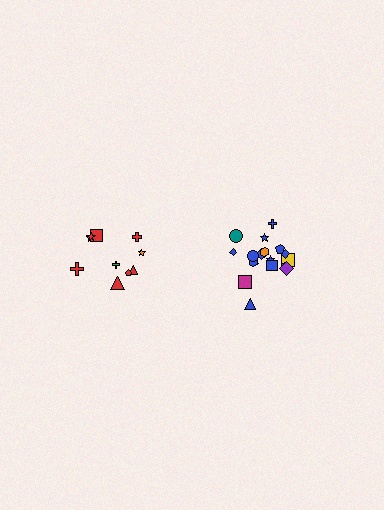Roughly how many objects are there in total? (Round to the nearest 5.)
Roughly 30 objects in total.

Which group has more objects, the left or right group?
The right group.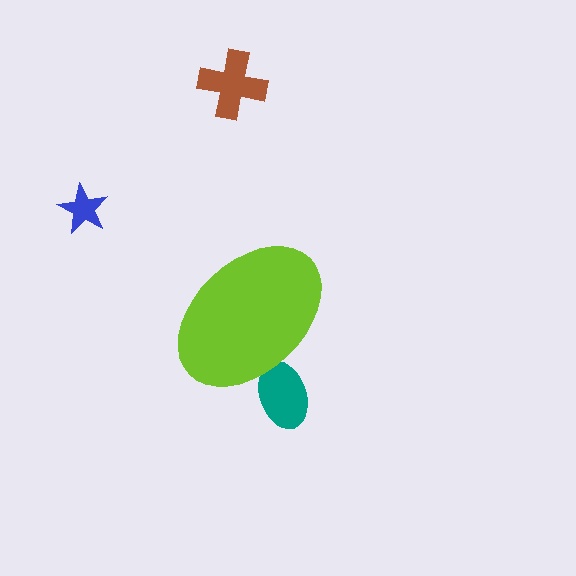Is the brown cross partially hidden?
No, the brown cross is fully visible.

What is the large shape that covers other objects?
A lime ellipse.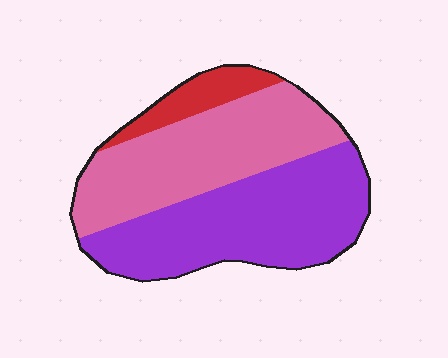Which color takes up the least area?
Red, at roughly 10%.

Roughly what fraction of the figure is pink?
Pink covers 42% of the figure.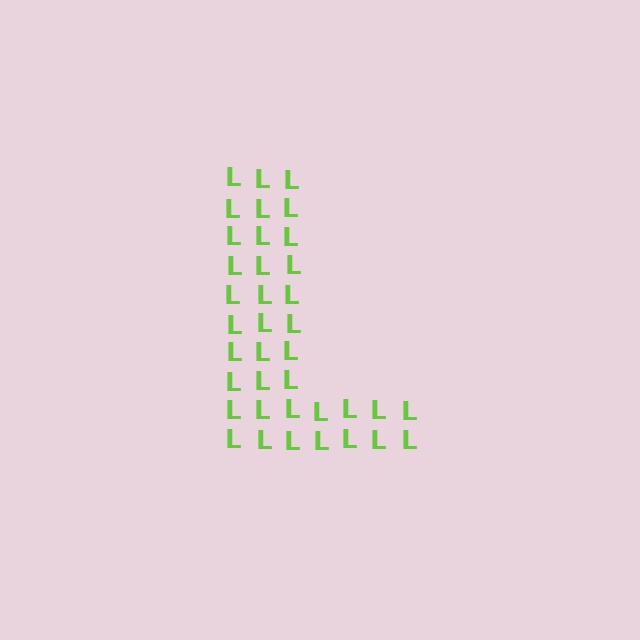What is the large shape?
The large shape is the letter L.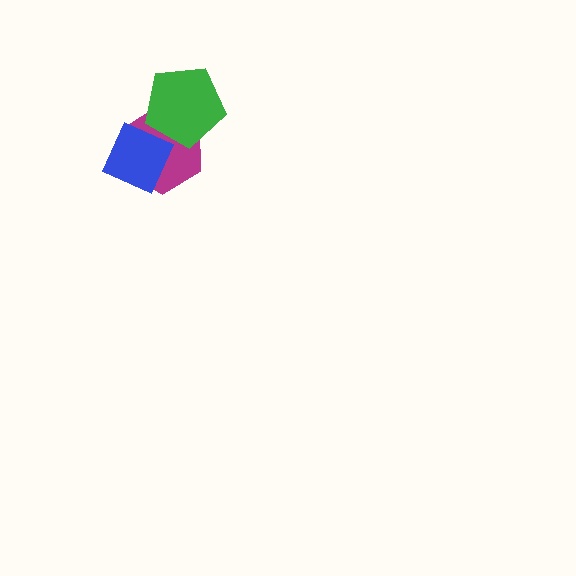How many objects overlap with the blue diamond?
2 objects overlap with the blue diamond.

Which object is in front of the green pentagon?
The blue diamond is in front of the green pentagon.